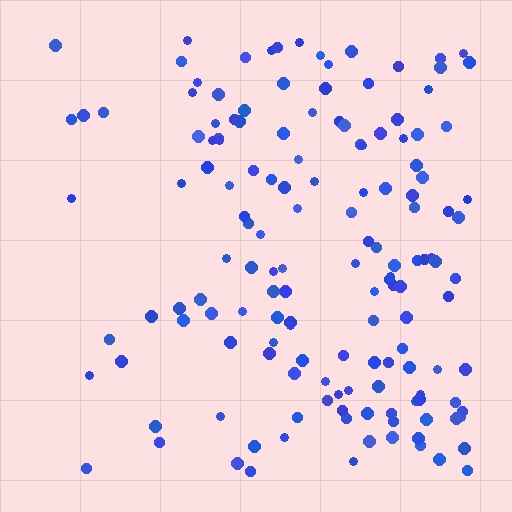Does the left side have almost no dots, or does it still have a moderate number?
Still a moderate number, just noticeably fewer than the right.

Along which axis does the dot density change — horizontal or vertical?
Horizontal.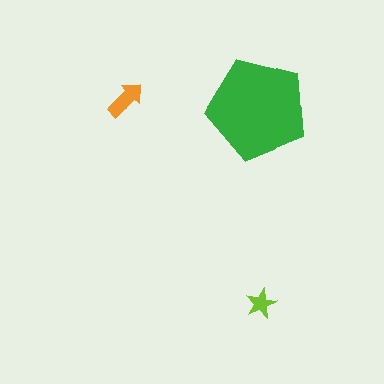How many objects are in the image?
There are 3 objects in the image.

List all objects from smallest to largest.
The lime star, the orange arrow, the green pentagon.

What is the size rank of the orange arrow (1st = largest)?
2nd.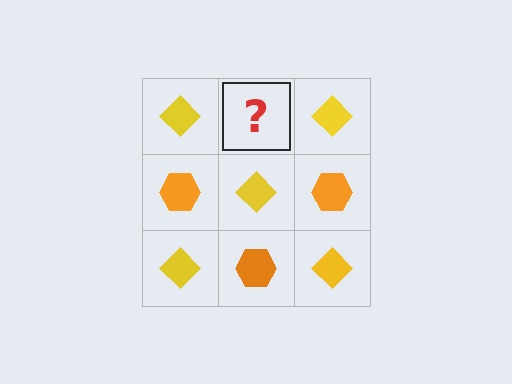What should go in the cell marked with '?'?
The missing cell should contain an orange hexagon.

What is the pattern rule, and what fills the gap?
The rule is that it alternates yellow diamond and orange hexagon in a checkerboard pattern. The gap should be filled with an orange hexagon.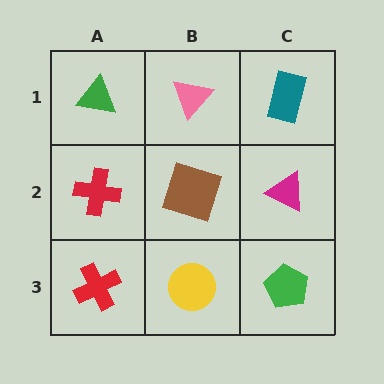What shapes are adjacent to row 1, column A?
A red cross (row 2, column A), a pink triangle (row 1, column B).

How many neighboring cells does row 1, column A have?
2.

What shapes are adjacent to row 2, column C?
A teal rectangle (row 1, column C), a green pentagon (row 3, column C), a brown square (row 2, column B).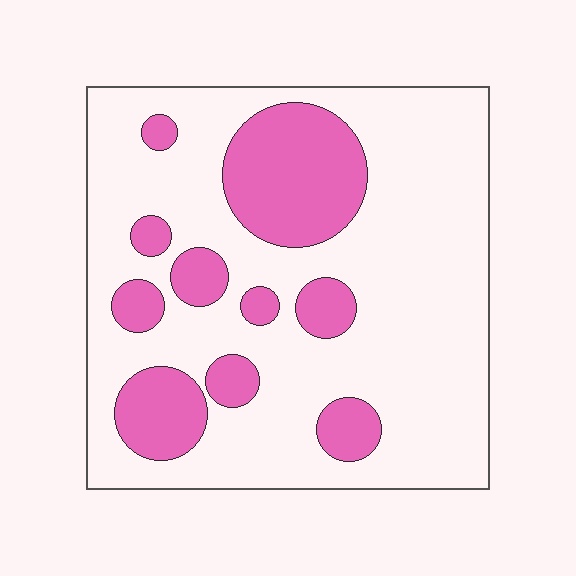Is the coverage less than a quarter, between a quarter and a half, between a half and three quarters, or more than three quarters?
Between a quarter and a half.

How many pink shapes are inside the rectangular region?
10.